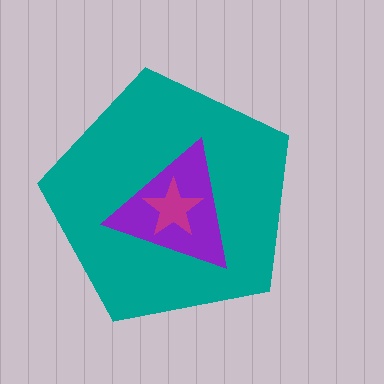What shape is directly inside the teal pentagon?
The purple triangle.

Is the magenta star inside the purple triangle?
Yes.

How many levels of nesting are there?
3.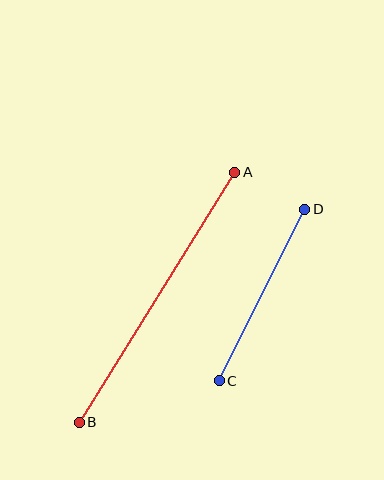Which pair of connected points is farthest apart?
Points A and B are farthest apart.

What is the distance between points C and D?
The distance is approximately 192 pixels.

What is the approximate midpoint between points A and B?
The midpoint is at approximately (157, 297) pixels.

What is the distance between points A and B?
The distance is approximately 295 pixels.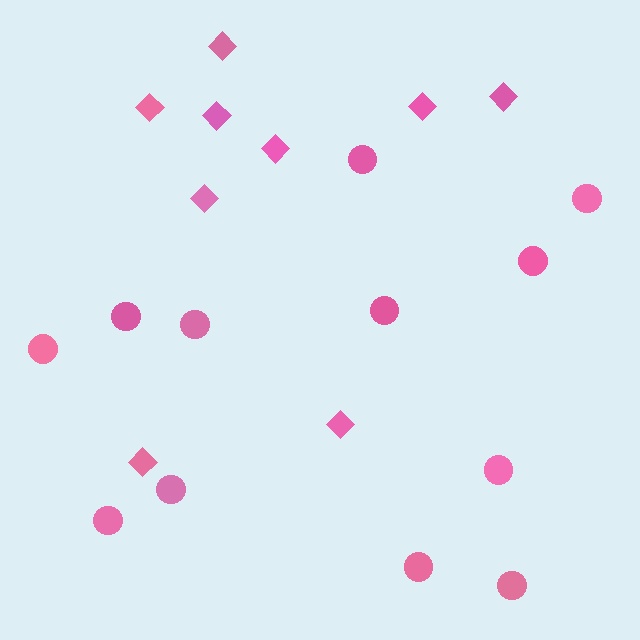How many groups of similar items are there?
There are 2 groups: one group of circles (12) and one group of diamonds (9).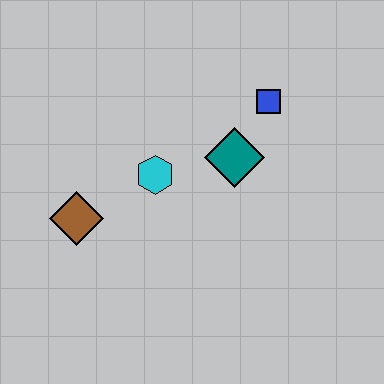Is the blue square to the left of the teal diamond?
No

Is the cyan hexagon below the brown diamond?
No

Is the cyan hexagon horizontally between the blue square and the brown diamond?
Yes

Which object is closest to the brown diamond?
The cyan hexagon is closest to the brown diamond.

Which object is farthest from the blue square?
The brown diamond is farthest from the blue square.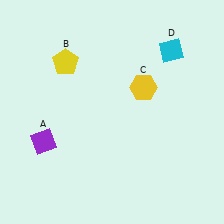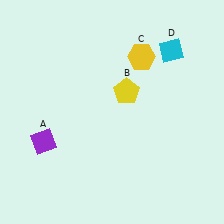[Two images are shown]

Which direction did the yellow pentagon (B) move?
The yellow pentagon (B) moved right.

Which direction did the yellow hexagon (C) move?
The yellow hexagon (C) moved up.